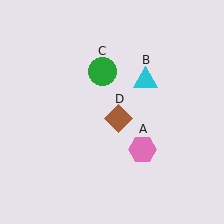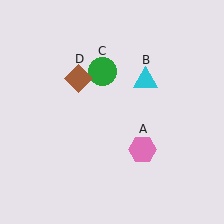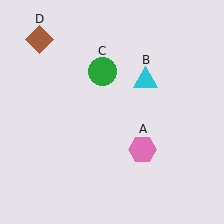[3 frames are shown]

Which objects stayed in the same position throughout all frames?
Pink hexagon (object A) and cyan triangle (object B) and green circle (object C) remained stationary.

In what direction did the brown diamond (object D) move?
The brown diamond (object D) moved up and to the left.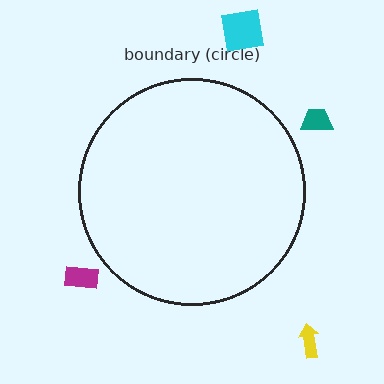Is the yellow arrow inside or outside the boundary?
Outside.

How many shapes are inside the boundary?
0 inside, 4 outside.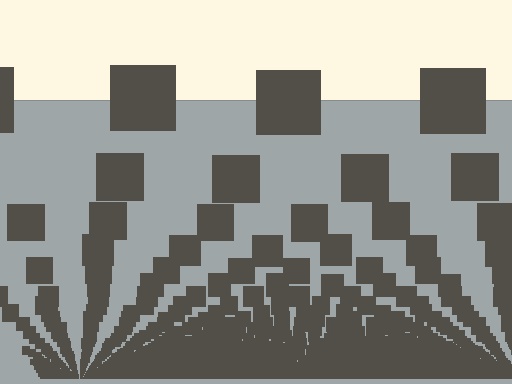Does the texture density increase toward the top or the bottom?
Density increases toward the bottom.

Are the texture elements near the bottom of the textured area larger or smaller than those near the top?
Smaller. The gradient is inverted — elements near the bottom are smaller and denser.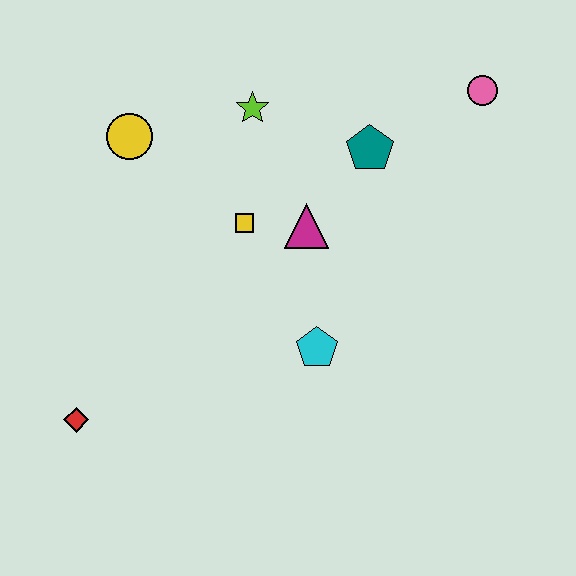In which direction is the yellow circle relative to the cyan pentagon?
The yellow circle is above the cyan pentagon.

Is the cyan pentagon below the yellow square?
Yes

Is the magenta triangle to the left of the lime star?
No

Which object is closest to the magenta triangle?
The yellow square is closest to the magenta triangle.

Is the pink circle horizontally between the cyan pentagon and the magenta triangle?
No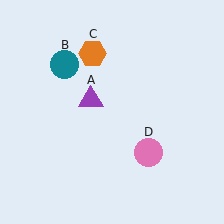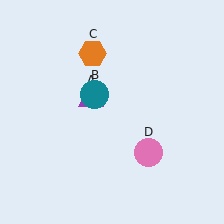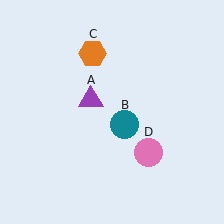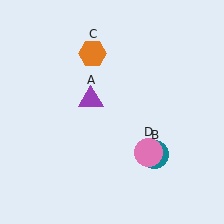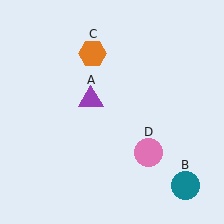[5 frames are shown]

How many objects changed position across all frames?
1 object changed position: teal circle (object B).